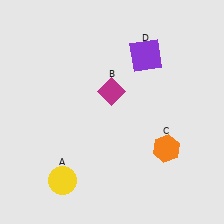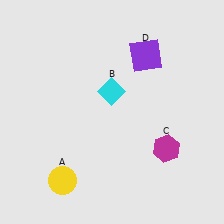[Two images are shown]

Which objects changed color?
B changed from magenta to cyan. C changed from orange to magenta.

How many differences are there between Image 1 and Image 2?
There are 2 differences between the two images.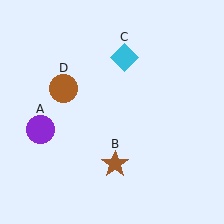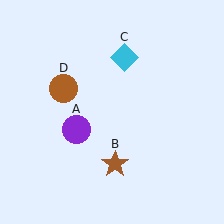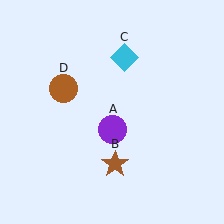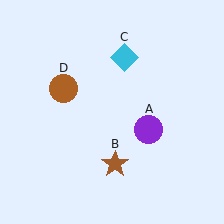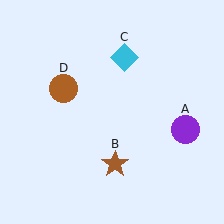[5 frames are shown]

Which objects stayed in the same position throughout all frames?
Brown star (object B) and cyan diamond (object C) and brown circle (object D) remained stationary.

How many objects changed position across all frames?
1 object changed position: purple circle (object A).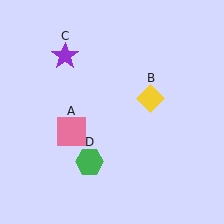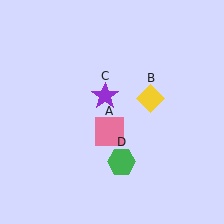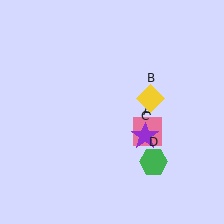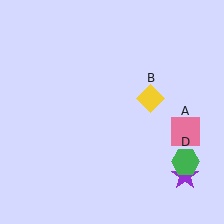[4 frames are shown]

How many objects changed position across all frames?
3 objects changed position: pink square (object A), purple star (object C), green hexagon (object D).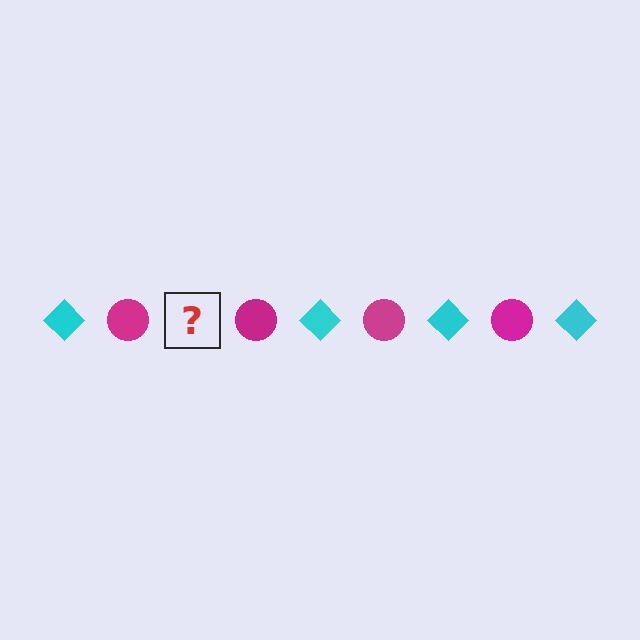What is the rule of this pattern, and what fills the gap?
The rule is that the pattern alternates between cyan diamond and magenta circle. The gap should be filled with a cyan diamond.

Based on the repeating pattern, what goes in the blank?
The blank should be a cyan diamond.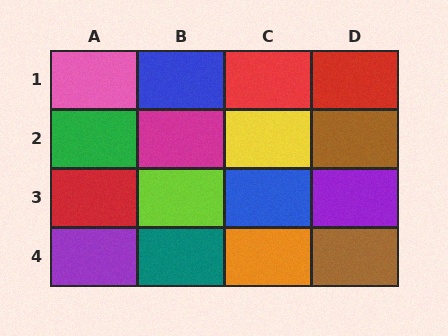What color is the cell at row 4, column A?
Purple.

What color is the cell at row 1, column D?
Red.